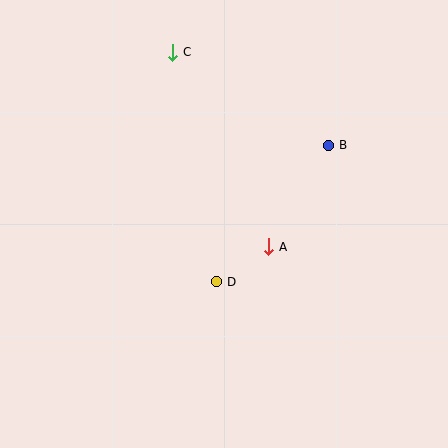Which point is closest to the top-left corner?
Point C is closest to the top-left corner.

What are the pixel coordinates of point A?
Point A is at (269, 247).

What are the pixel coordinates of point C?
Point C is at (173, 52).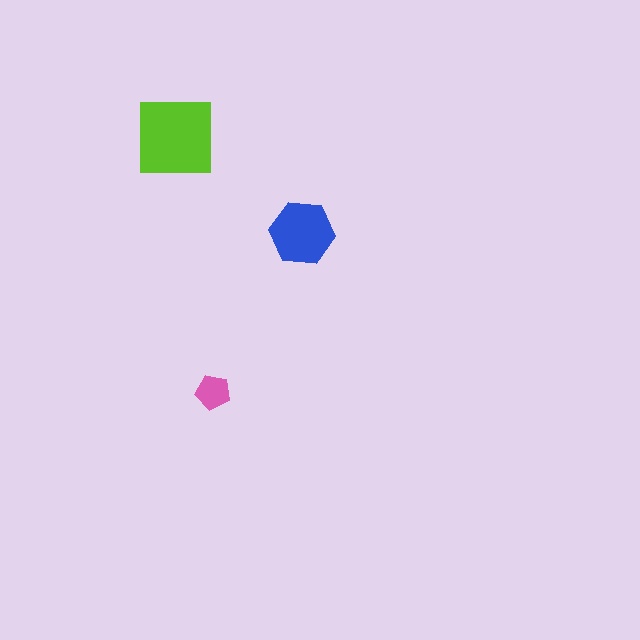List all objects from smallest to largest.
The pink pentagon, the blue hexagon, the lime square.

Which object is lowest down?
The pink pentagon is bottommost.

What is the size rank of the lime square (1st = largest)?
1st.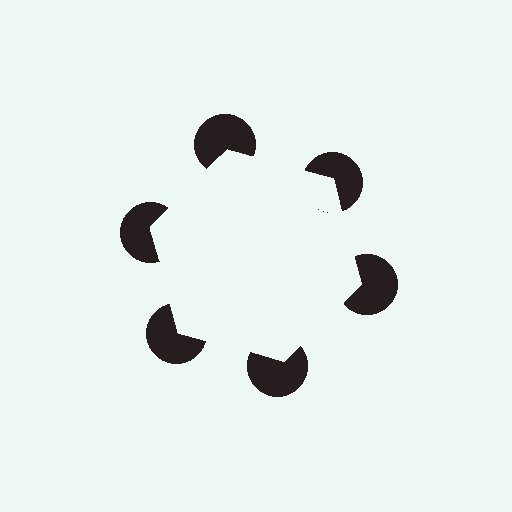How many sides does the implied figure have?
6 sides.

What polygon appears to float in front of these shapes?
An illusory hexagon — its edges are inferred from the aligned wedge cuts in the pac-man discs, not physically drawn.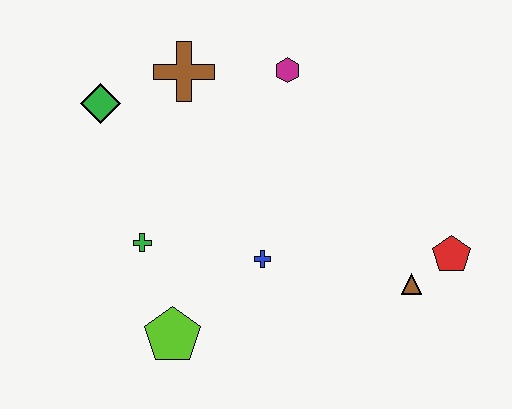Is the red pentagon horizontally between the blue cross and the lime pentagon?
No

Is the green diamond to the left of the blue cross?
Yes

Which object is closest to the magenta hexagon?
The brown cross is closest to the magenta hexagon.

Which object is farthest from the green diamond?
The red pentagon is farthest from the green diamond.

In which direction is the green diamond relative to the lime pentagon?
The green diamond is above the lime pentagon.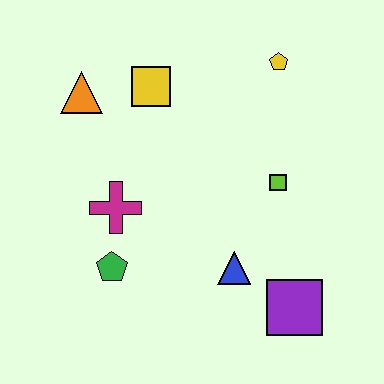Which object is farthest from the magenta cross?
The yellow pentagon is farthest from the magenta cross.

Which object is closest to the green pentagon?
The magenta cross is closest to the green pentagon.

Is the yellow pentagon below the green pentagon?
No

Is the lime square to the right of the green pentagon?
Yes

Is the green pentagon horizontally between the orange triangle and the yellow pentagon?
Yes